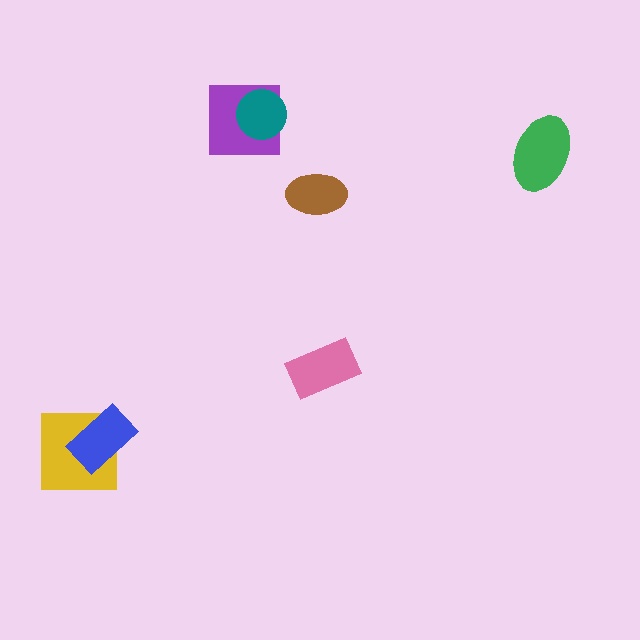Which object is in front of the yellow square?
The blue rectangle is in front of the yellow square.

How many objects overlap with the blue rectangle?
1 object overlaps with the blue rectangle.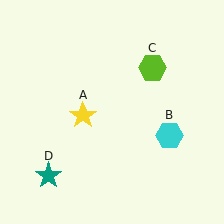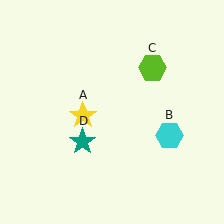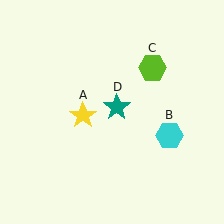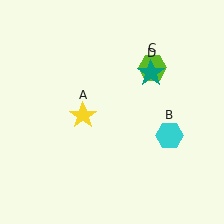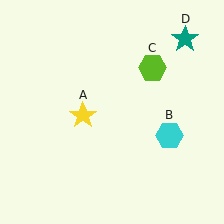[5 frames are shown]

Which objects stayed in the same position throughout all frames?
Yellow star (object A) and cyan hexagon (object B) and lime hexagon (object C) remained stationary.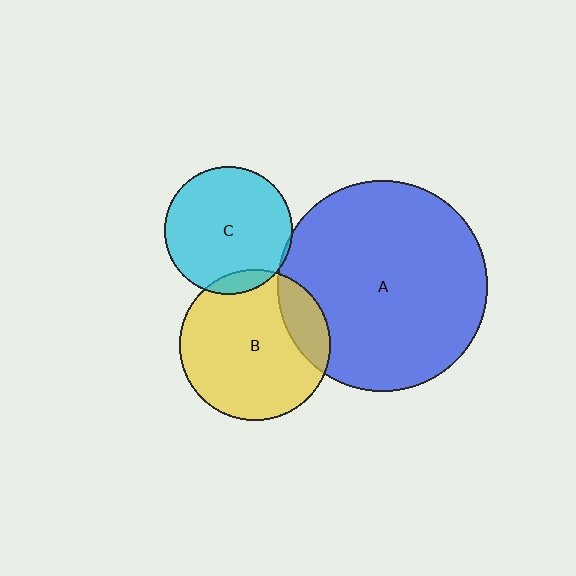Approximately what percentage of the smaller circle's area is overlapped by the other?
Approximately 10%.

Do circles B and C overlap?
Yes.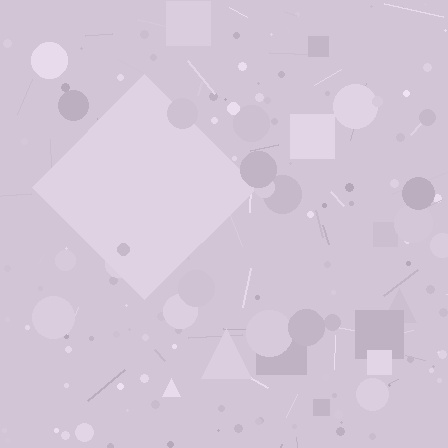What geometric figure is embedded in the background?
A diamond is embedded in the background.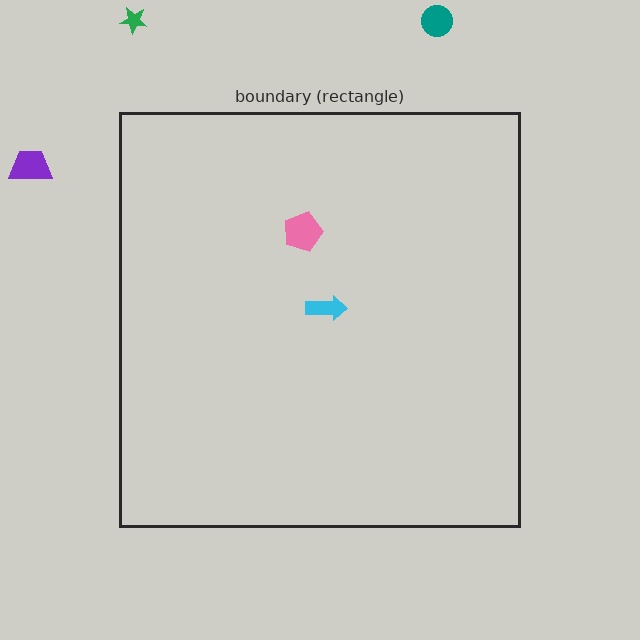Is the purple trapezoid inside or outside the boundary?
Outside.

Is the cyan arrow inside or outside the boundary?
Inside.